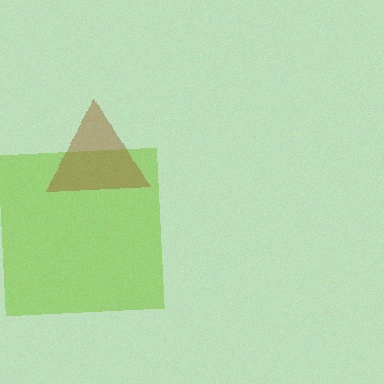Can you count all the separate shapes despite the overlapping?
Yes, there are 2 separate shapes.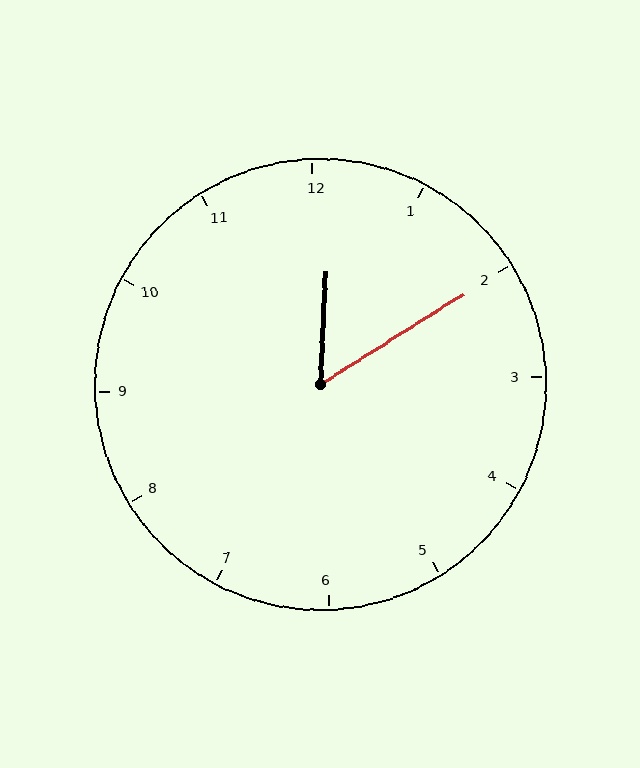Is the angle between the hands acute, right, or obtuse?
It is acute.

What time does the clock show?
12:10.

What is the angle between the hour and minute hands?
Approximately 55 degrees.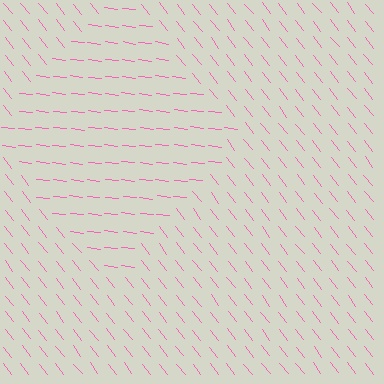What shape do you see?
I see a diamond.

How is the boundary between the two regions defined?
The boundary is defined purely by a change in line orientation (approximately 45 degrees difference). All lines are the same color and thickness.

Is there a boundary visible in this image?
Yes, there is a texture boundary formed by a change in line orientation.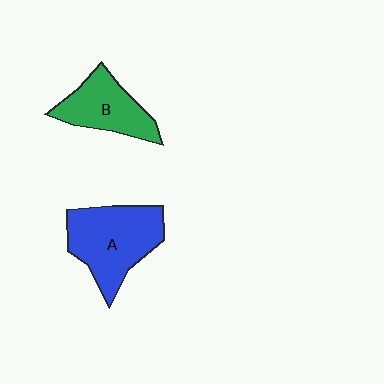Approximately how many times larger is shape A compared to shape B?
Approximately 1.4 times.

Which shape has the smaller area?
Shape B (green).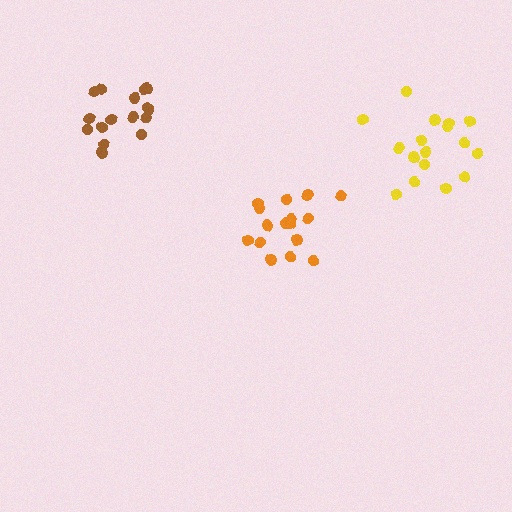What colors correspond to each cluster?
The clusters are colored: orange, brown, yellow.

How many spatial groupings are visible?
There are 3 spatial groupings.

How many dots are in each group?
Group 1: 16 dots, Group 2: 16 dots, Group 3: 17 dots (49 total).